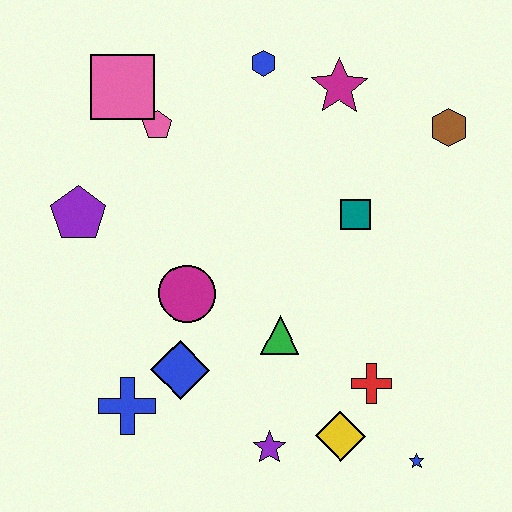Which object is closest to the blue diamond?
The blue cross is closest to the blue diamond.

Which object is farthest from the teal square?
The blue cross is farthest from the teal square.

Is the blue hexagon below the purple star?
No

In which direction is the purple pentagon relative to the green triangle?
The purple pentagon is to the left of the green triangle.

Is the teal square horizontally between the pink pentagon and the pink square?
No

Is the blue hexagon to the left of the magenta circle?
No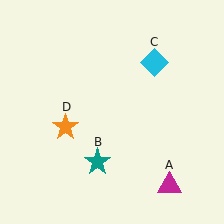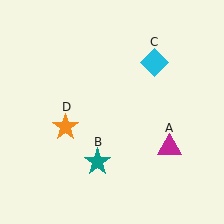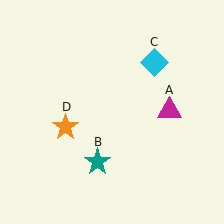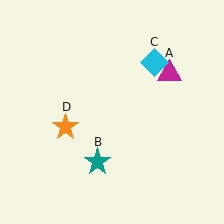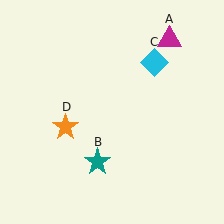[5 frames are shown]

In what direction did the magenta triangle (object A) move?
The magenta triangle (object A) moved up.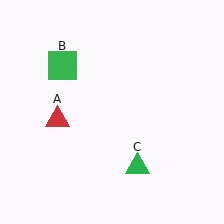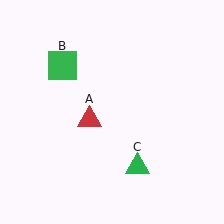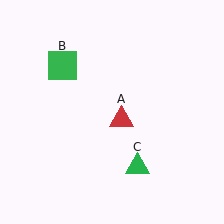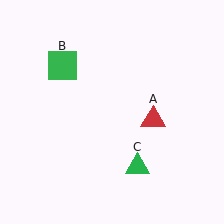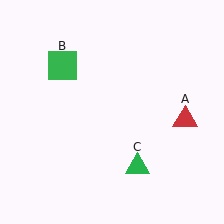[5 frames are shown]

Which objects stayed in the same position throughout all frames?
Green square (object B) and green triangle (object C) remained stationary.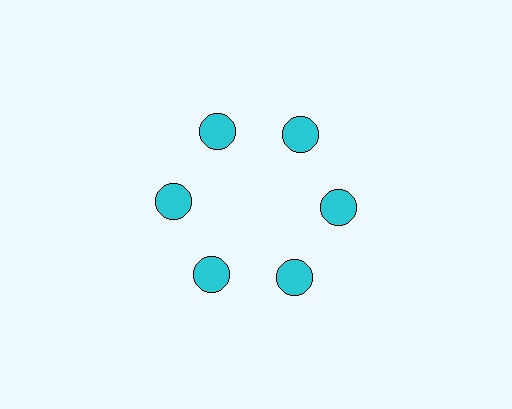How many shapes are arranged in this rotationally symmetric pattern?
There are 6 shapes, arranged in 6 groups of 1.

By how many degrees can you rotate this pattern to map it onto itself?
The pattern maps onto itself every 60 degrees of rotation.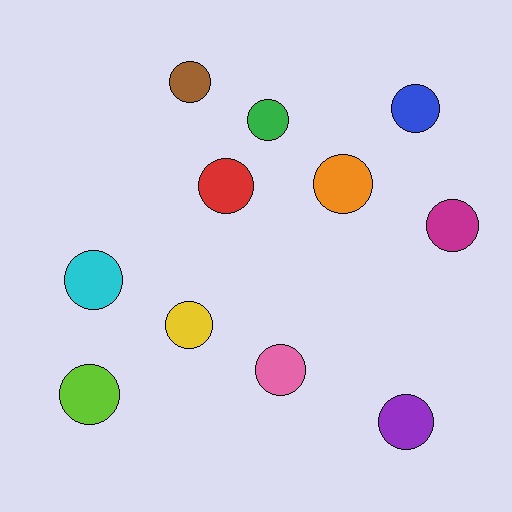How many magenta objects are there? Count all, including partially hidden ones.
There is 1 magenta object.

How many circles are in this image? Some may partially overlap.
There are 11 circles.